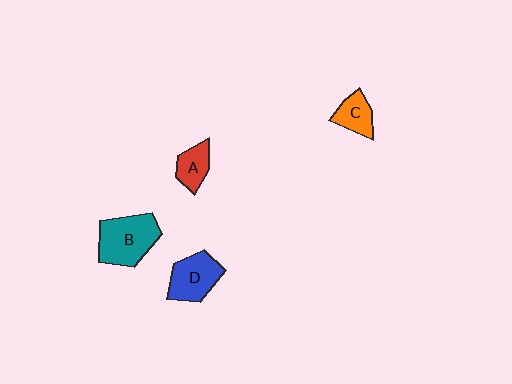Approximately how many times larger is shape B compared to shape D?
Approximately 1.3 times.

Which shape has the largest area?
Shape B (teal).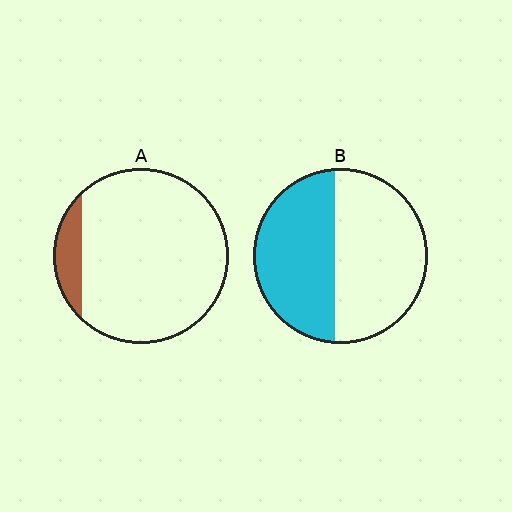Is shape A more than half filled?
No.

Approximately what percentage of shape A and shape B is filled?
A is approximately 10% and B is approximately 45%.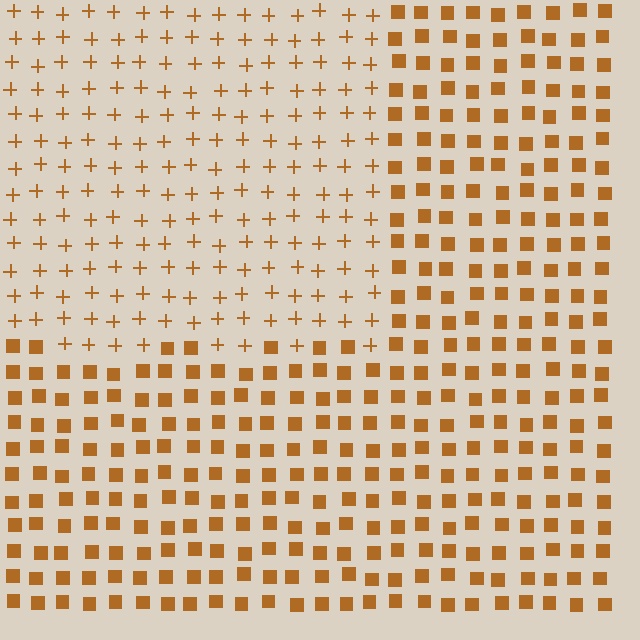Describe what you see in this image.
The image is filled with small brown elements arranged in a uniform grid. A rectangle-shaped region contains plus signs, while the surrounding area contains squares. The boundary is defined purely by the change in element shape.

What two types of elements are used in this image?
The image uses plus signs inside the rectangle region and squares outside it.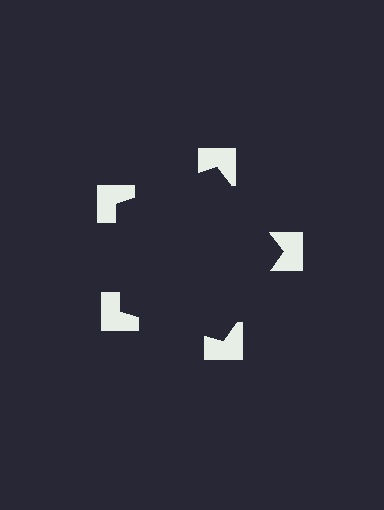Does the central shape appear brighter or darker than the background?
It typically appears slightly darker than the background, even though no actual brightness change is drawn.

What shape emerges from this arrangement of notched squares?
An illusory pentagon — its edges are inferred from the aligned wedge cuts in the notched squares, not physically drawn.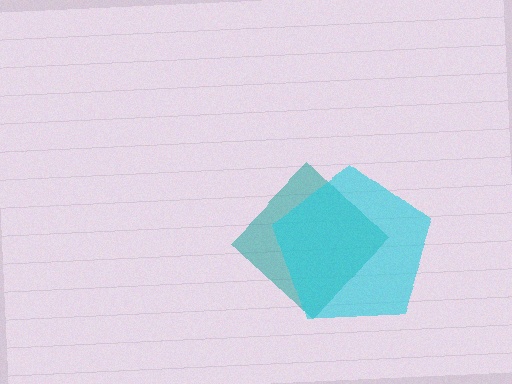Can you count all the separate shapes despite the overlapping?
Yes, there are 2 separate shapes.